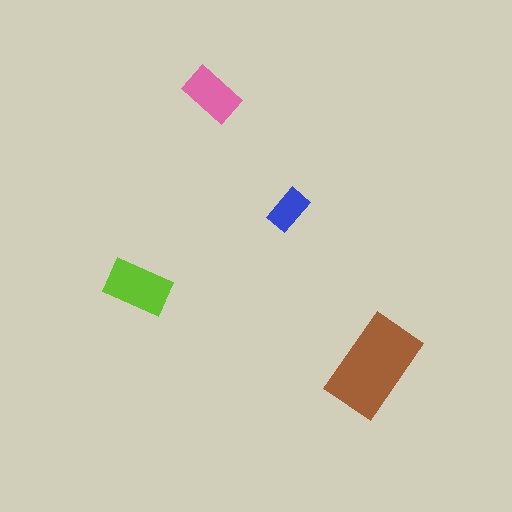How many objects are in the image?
There are 4 objects in the image.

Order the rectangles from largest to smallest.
the brown one, the lime one, the pink one, the blue one.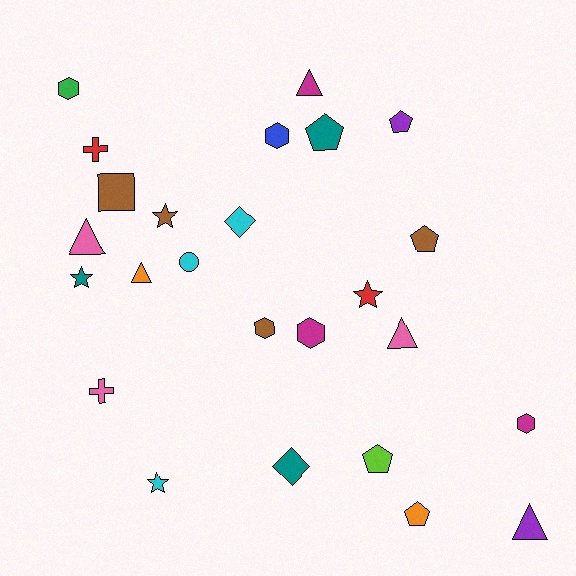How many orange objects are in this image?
There are 2 orange objects.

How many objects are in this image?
There are 25 objects.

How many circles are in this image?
There is 1 circle.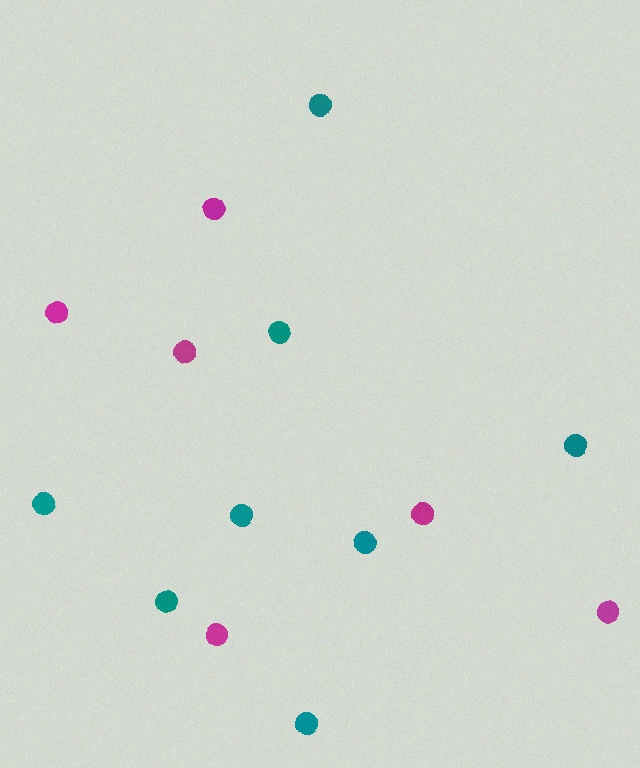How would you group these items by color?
There are 2 groups: one group of teal circles (8) and one group of magenta circles (6).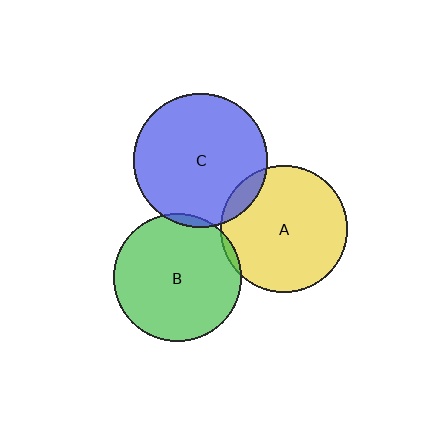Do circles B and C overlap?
Yes.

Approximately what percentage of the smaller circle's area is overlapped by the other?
Approximately 5%.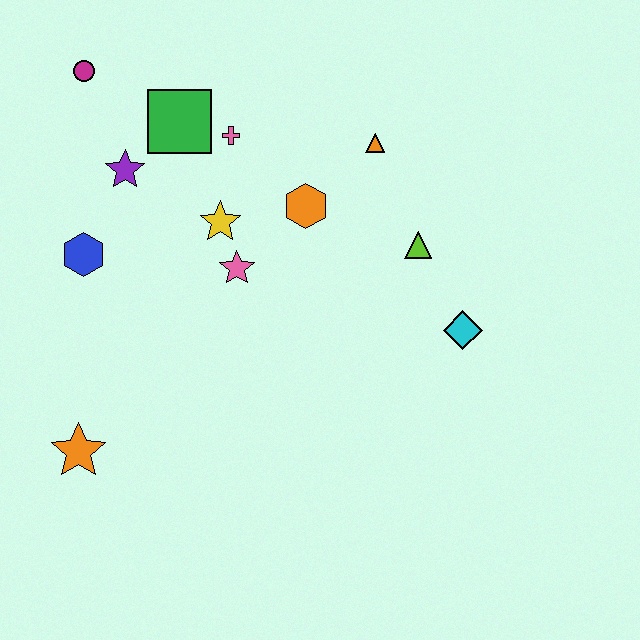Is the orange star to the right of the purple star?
No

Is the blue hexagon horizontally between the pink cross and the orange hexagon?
No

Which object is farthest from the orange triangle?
The orange star is farthest from the orange triangle.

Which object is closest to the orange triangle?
The orange hexagon is closest to the orange triangle.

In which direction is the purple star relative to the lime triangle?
The purple star is to the left of the lime triangle.